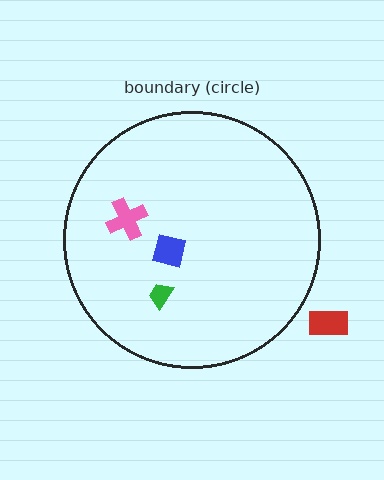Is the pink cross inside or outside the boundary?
Inside.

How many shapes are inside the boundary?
3 inside, 1 outside.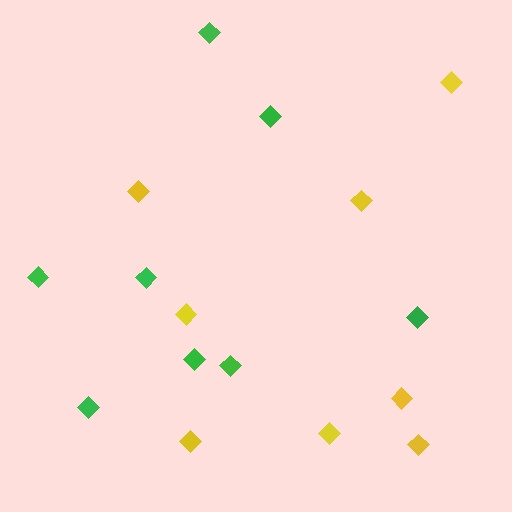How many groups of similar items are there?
There are 2 groups: one group of yellow diamonds (8) and one group of green diamonds (8).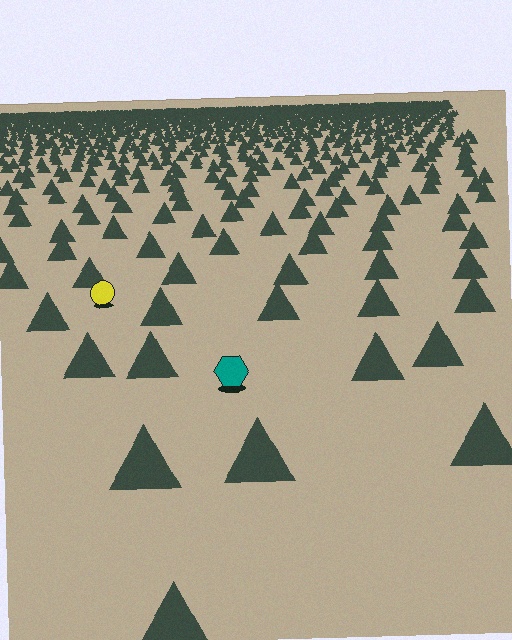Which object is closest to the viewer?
The teal hexagon is closest. The texture marks near it are larger and more spread out.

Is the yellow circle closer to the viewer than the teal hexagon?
No. The teal hexagon is closer — you can tell from the texture gradient: the ground texture is coarser near it.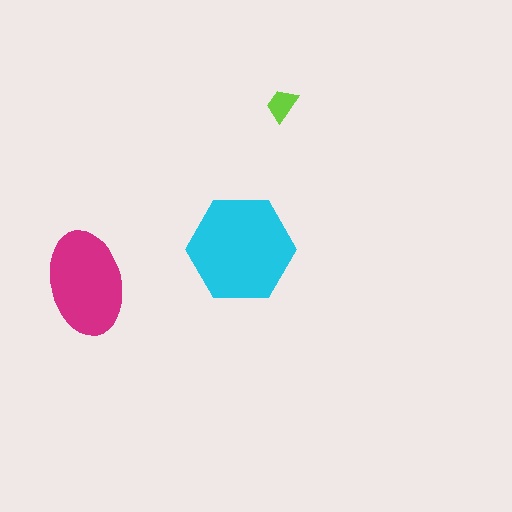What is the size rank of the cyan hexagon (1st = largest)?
1st.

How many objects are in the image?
There are 3 objects in the image.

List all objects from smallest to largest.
The lime trapezoid, the magenta ellipse, the cyan hexagon.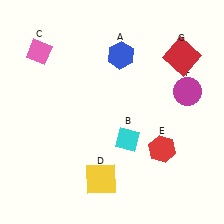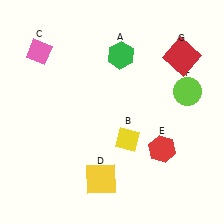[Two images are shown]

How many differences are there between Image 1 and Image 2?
There are 3 differences between the two images.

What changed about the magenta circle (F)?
In Image 1, F is magenta. In Image 2, it changed to lime.